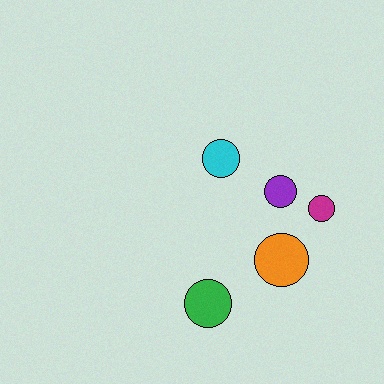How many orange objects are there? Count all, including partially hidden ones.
There is 1 orange object.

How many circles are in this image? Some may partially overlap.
There are 5 circles.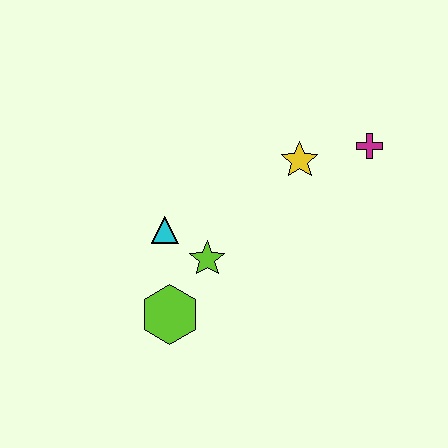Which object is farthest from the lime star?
The magenta cross is farthest from the lime star.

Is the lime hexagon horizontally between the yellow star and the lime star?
No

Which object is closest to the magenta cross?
The yellow star is closest to the magenta cross.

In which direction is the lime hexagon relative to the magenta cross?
The lime hexagon is to the left of the magenta cross.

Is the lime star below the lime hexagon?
No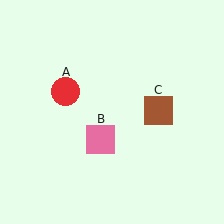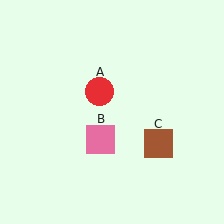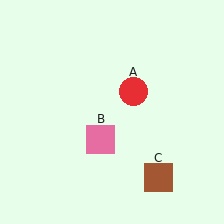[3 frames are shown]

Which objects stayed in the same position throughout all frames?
Pink square (object B) remained stationary.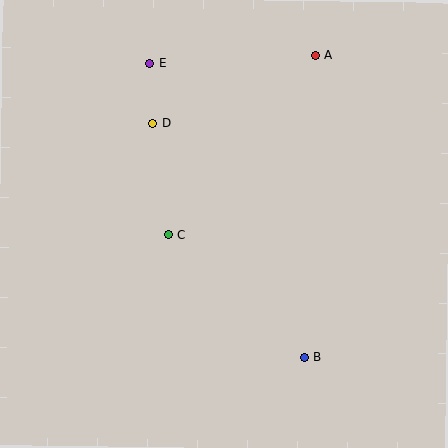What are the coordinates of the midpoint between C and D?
The midpoint between C and D is at (160, 179).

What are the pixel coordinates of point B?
Point B is at (304, 358).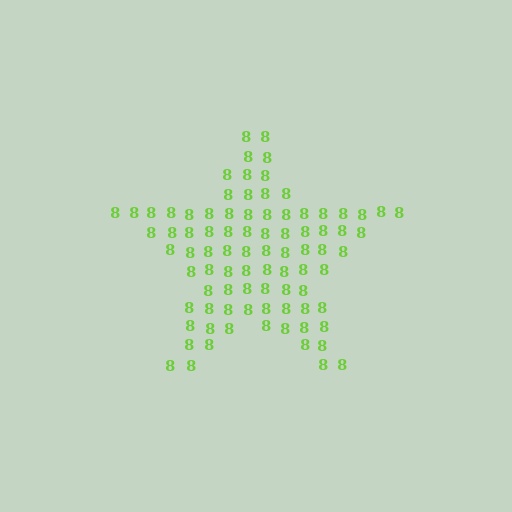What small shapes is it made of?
It is made of small digit 8's.